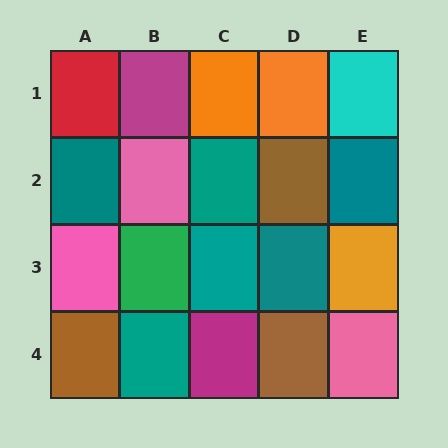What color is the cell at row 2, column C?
Teal.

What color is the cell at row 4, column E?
Pink.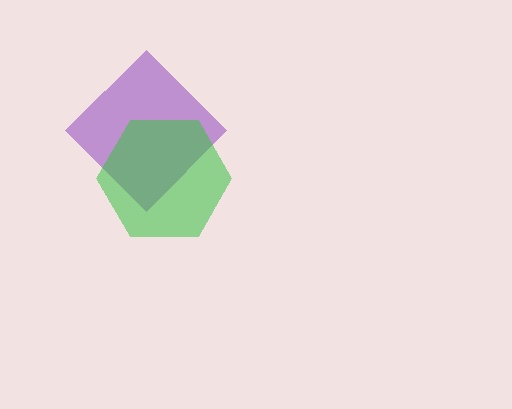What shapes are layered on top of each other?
The layered shapes are: a purple diamond, a green hexagon.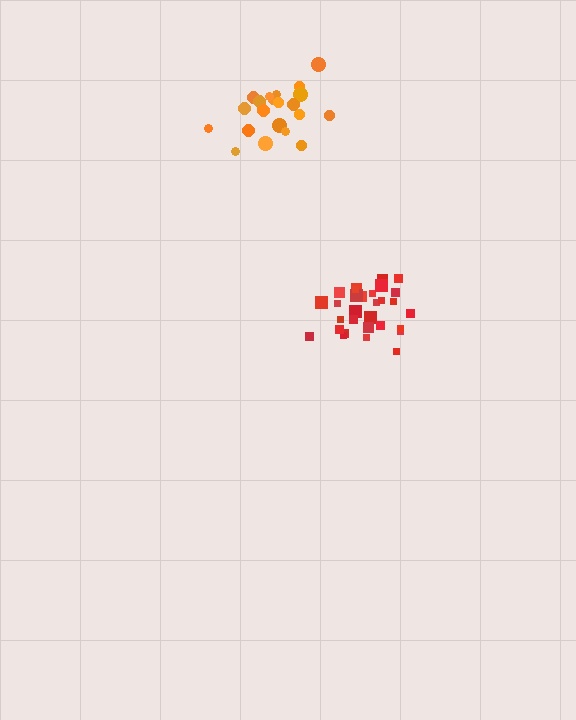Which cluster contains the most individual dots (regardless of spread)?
Red (31).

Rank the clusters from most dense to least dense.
red, orange.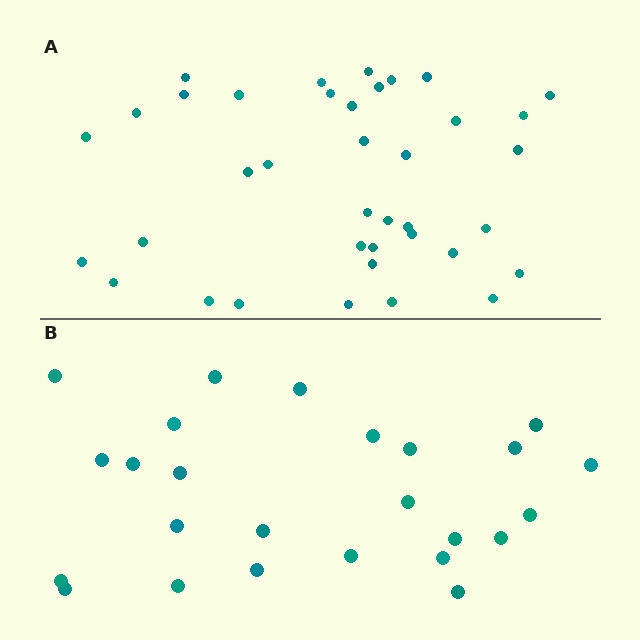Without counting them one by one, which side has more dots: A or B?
Region A (the top region) has more dots.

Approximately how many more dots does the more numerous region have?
Region A has approximately 15 more dots than region B.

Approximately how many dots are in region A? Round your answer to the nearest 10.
About 40 dots. (The exact count is 38, which rounds to 40.)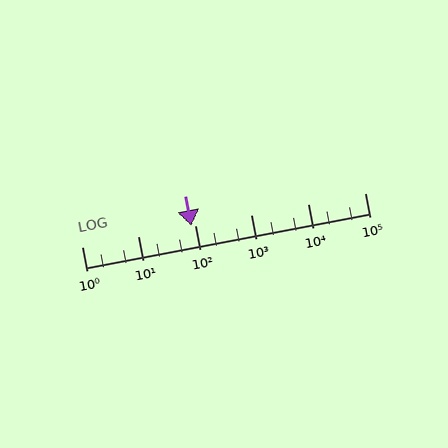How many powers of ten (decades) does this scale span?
The scale spans 5 decades, from 1 to 100000.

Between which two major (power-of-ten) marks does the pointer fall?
The pointer is between 10 and 100.